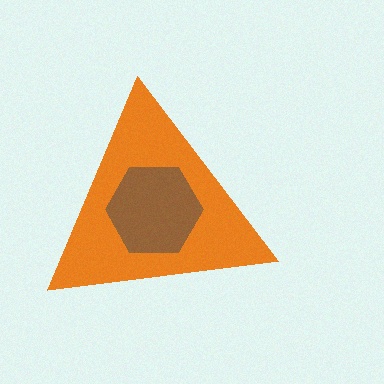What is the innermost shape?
The brown hexagon.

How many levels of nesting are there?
2.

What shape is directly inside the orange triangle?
The brown hexagon.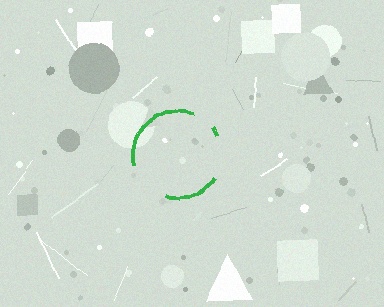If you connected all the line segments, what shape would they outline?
They would outline a circle.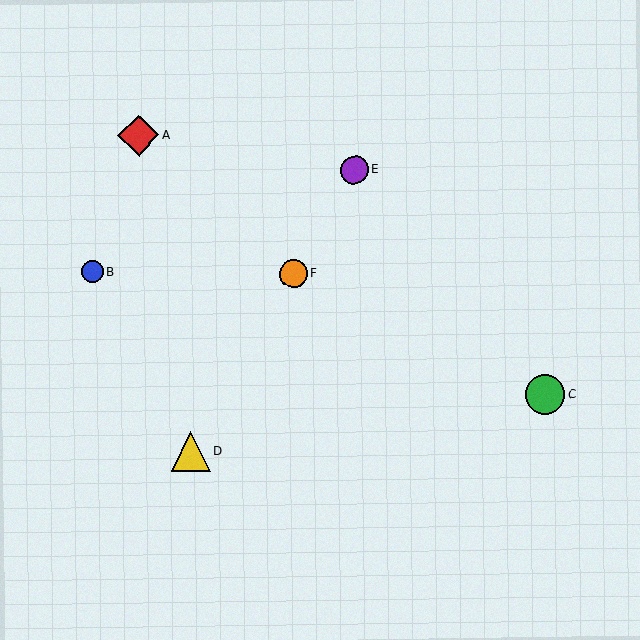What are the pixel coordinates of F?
Object F is at (294, 274).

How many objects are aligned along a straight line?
3 objects (D, E, F) are aligned along a straight line.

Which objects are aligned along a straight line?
Objects D, E, F are aligned along a straight line.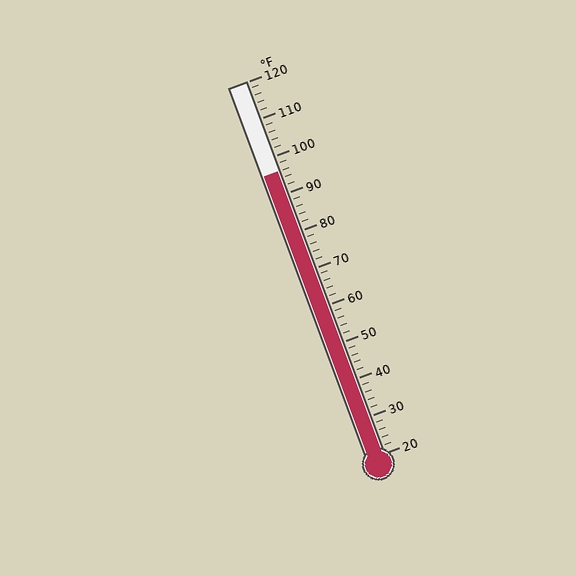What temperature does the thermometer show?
The thermometer shows approximately 96°F.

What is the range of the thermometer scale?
The thermometer scale ranges from 20°F to 120°F.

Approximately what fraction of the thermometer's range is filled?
The thermometer is filled to approximately 75% of its range.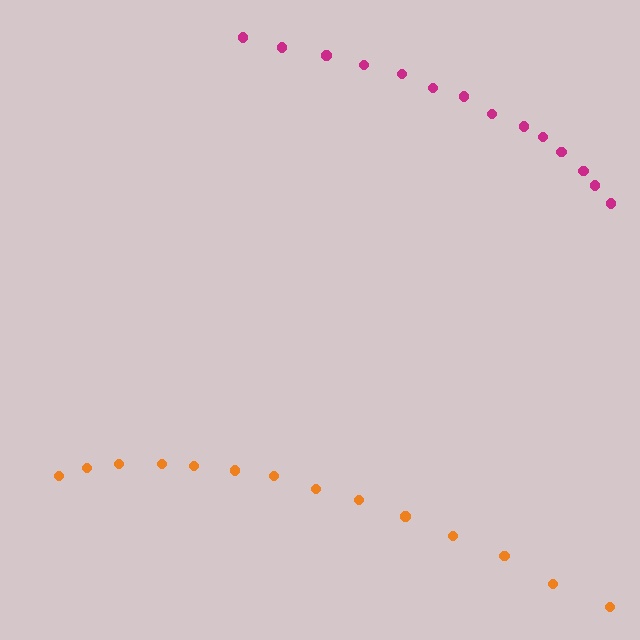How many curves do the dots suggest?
There are 2 distinct paths.